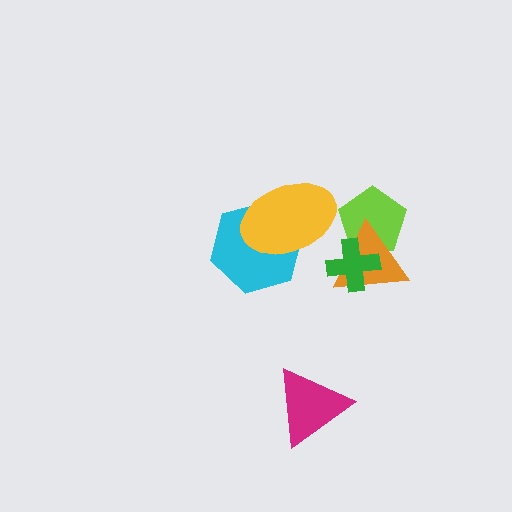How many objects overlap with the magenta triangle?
0 objects overlap with the magenta triangle.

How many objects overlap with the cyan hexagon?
1 object overlaps with the cyan hexagon.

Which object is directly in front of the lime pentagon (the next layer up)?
The orange triangle is directly in front of the lime pentagon.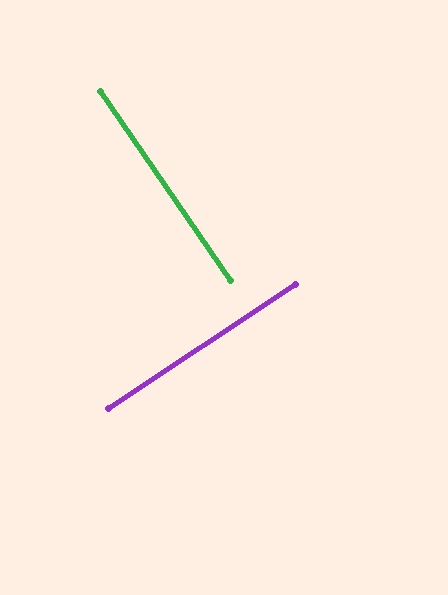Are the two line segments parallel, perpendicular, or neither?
Perpendicular — they meet at approximately 89°.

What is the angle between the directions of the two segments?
Approximately 89 degrees.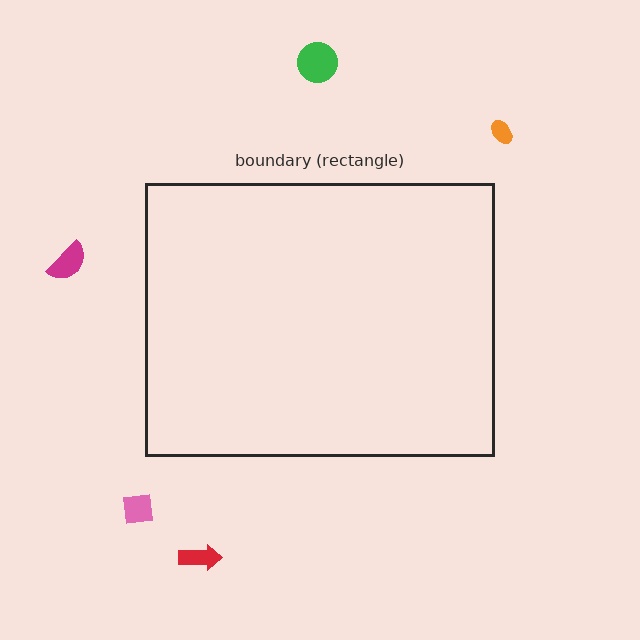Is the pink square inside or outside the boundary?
Outside.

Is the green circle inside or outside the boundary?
Outside.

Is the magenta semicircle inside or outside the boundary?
Outside.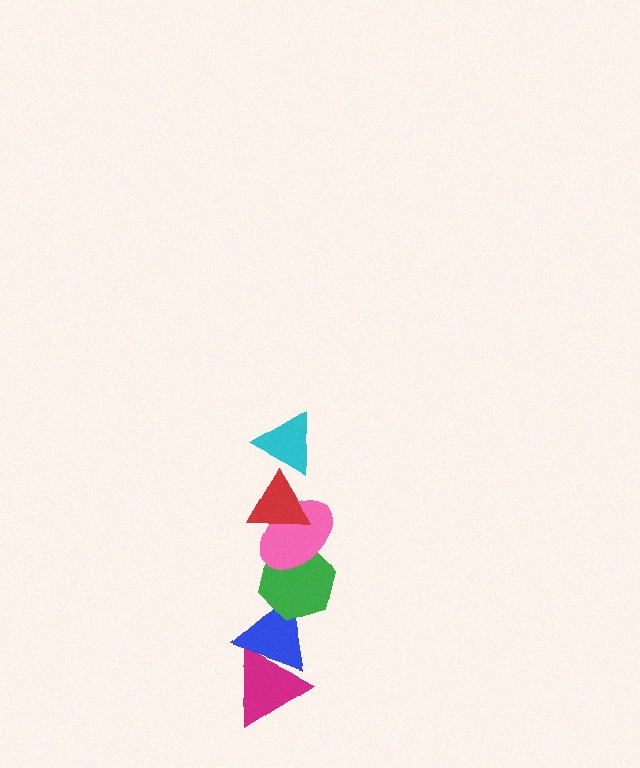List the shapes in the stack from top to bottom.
From top to bottom: the cyan triangle, the red triangle, the pink ellipse, the green hexagon, the blue triangle, the magenta triangle.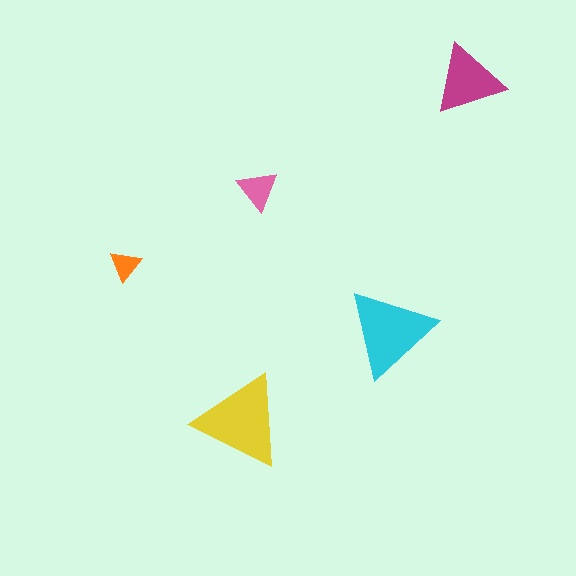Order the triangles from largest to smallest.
the yellow one, the cyan one, the magenta one, the pink one, the orange one.